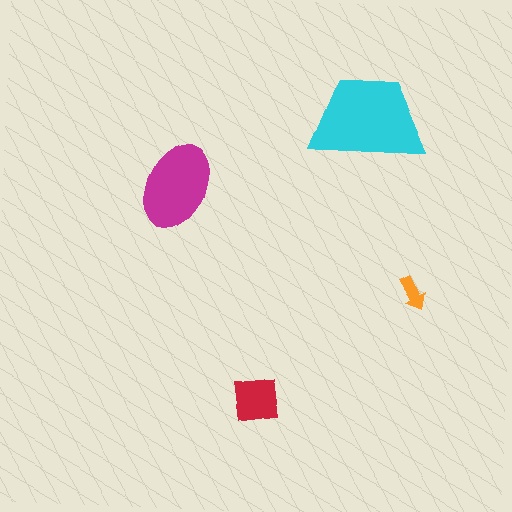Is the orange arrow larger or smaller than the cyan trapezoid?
Smaller.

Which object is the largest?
The cyan trapezoid.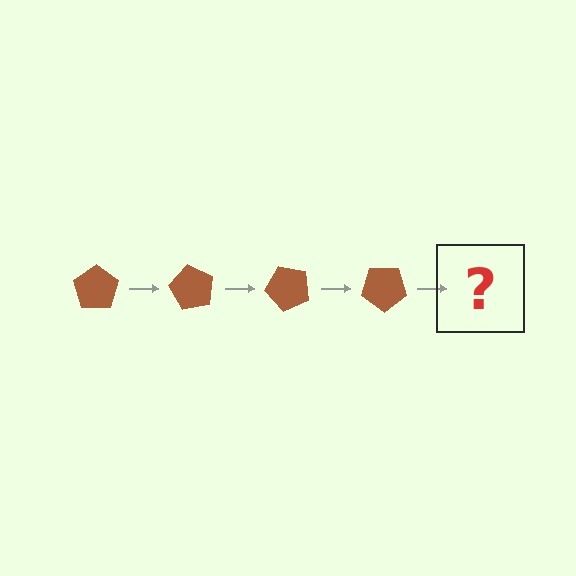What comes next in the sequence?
The next element should be a brown pentagon rotated 240 degrees.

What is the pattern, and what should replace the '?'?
The pattern is that the pentagon rotates 60 degrees each step. The '?' should be a brown pentagon rotated 240 degrees.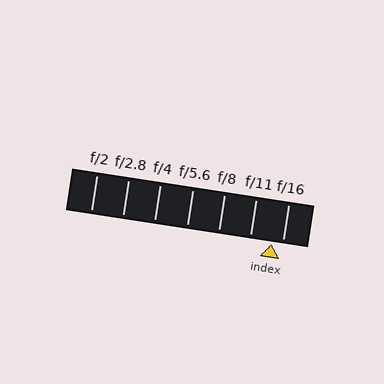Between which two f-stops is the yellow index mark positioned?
The index mark is between f/11 and f/16.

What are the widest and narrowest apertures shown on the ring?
The widest aperture shown is f/2 and the narrowest is f/16.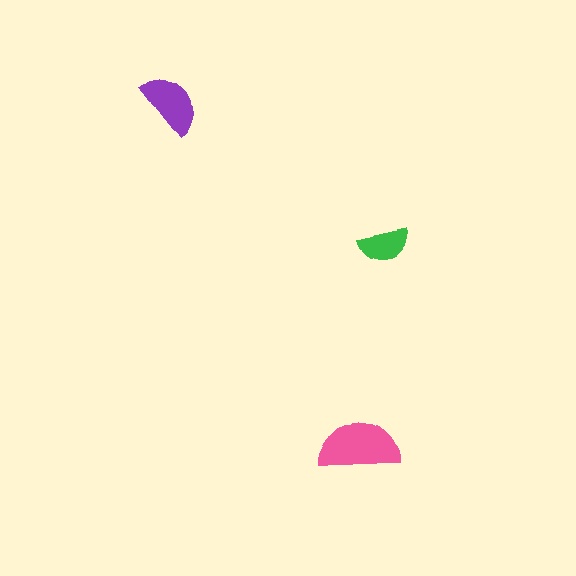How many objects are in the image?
There are 3 objects in the image.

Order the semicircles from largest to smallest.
the pink one, the purple one, the green one.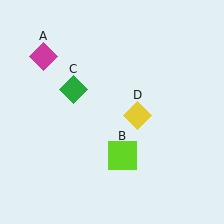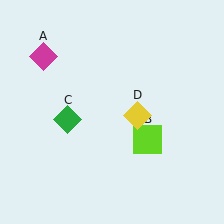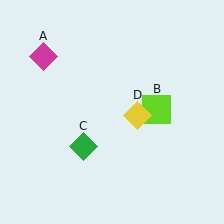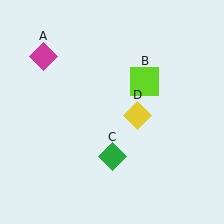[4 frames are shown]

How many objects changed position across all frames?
2 objects changed position: lime square (object B), green diamond (object C).